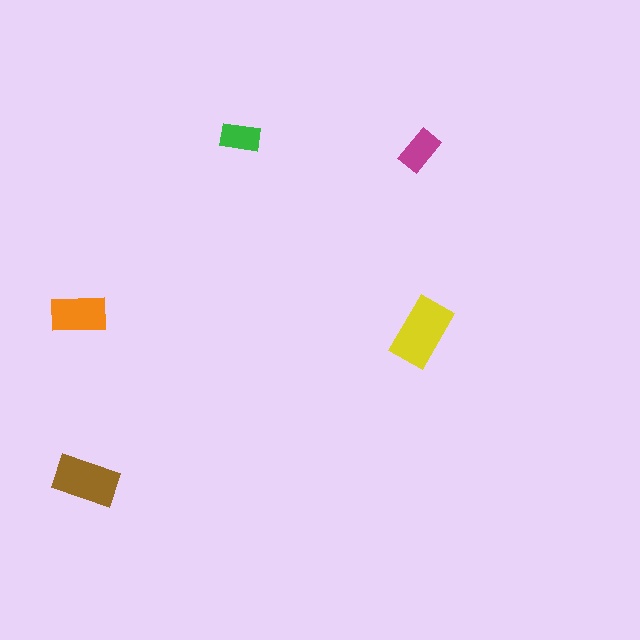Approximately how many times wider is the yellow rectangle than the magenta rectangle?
About 1.5 times wider.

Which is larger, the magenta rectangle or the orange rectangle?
The orange one.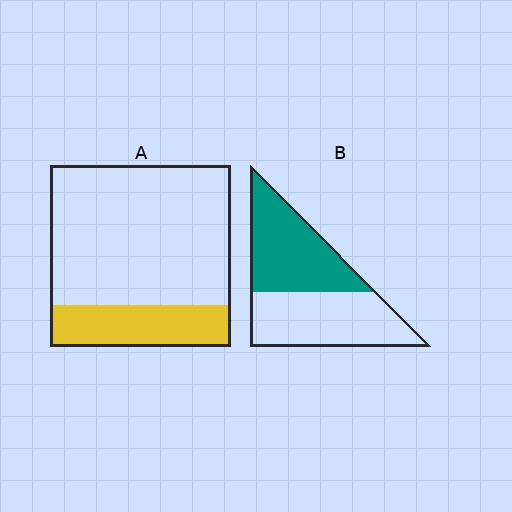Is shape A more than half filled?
No.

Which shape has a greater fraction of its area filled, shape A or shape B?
Shape B.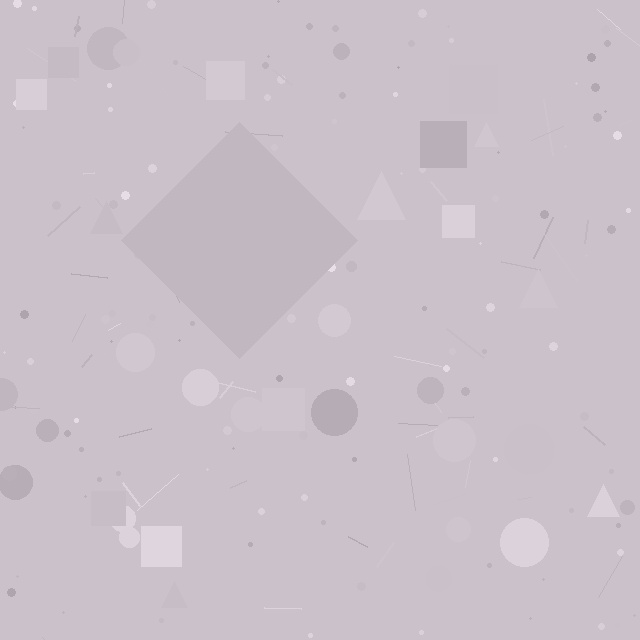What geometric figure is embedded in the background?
A diamond is embedded in the background.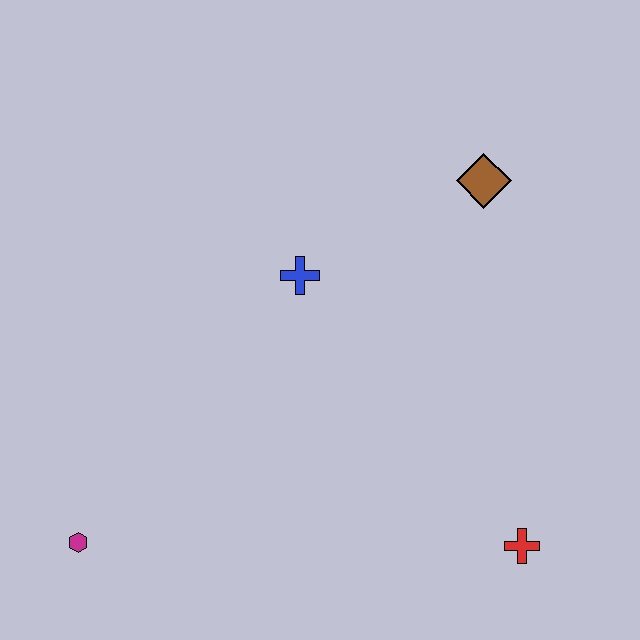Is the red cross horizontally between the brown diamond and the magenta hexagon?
No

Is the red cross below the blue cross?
Yes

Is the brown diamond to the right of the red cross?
No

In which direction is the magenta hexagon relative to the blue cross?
The magenta hexagon is below the blue cross.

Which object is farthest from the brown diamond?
The magenta hexagon is farthest from the brown diamond.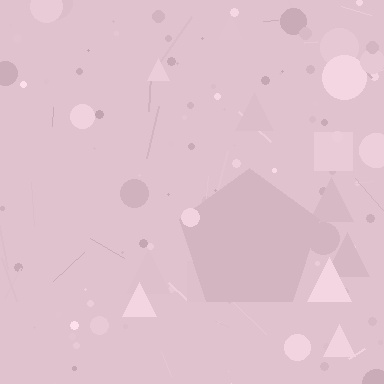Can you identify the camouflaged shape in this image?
The camouflaged shape is a pentagon.